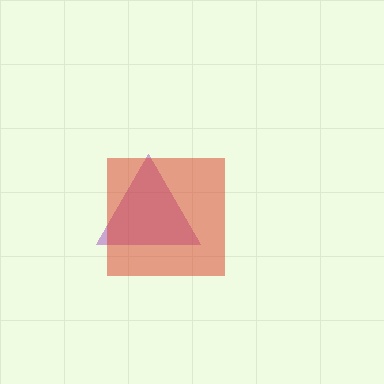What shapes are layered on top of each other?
The layered shapes are: a purple triangle, a red square.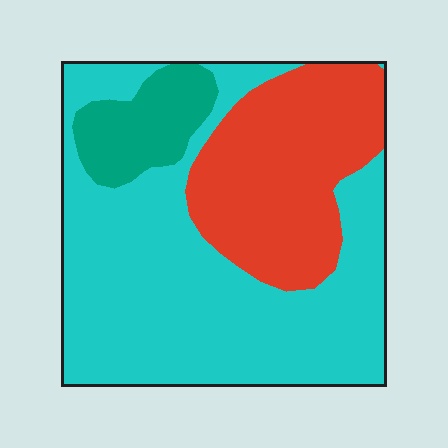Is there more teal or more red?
Red.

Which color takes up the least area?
Teal, at roughly 10%.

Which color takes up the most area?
Cyan, at roughly 60%.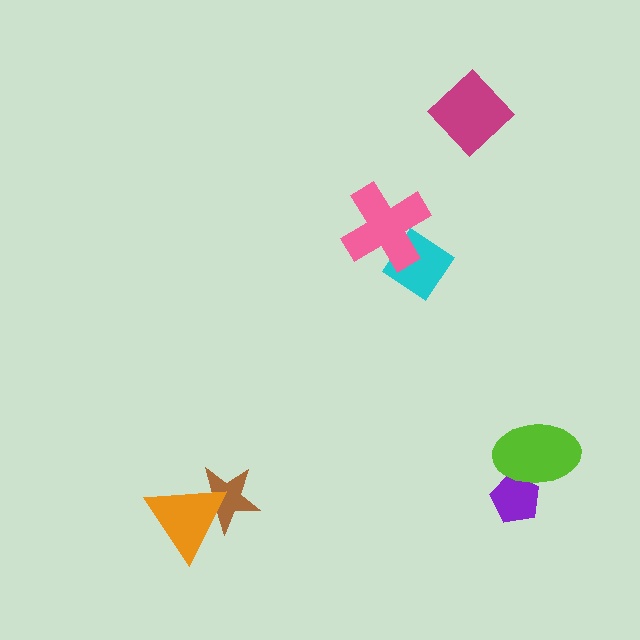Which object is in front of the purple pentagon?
The lime ellipse is in front of the purple pentagon.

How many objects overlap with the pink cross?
1 object overlaps with the pink cross.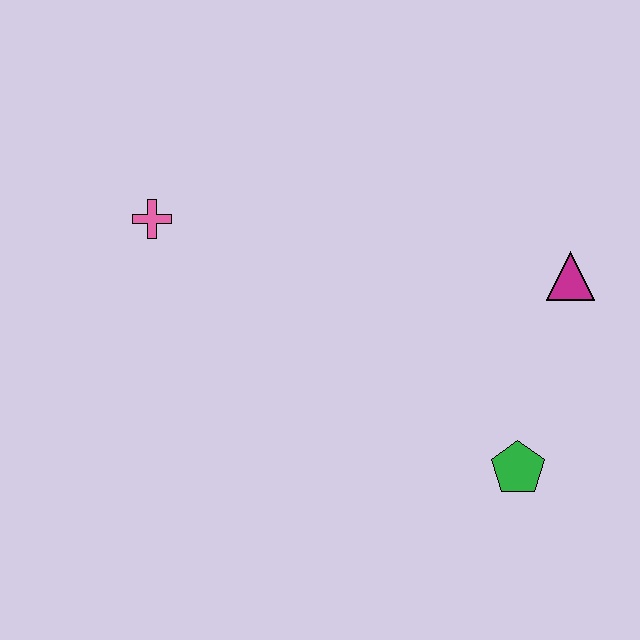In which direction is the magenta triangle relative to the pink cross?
The magenta triangle is to the right of the pink cross.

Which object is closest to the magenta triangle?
The green pentagon is closest to the magenta triangle.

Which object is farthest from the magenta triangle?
The pink cross is farthest from the magenta triangle.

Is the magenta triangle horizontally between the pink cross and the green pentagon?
No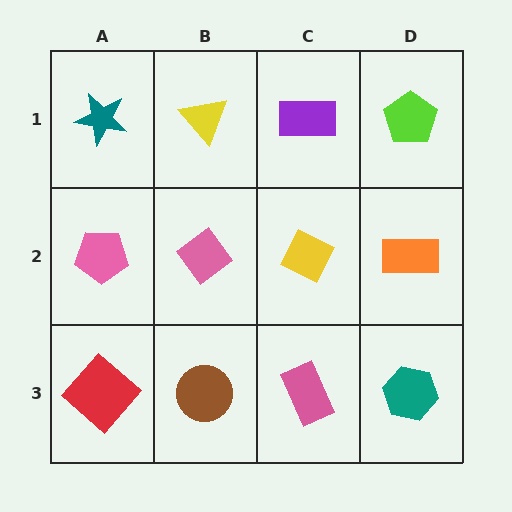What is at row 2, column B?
A pink diamond.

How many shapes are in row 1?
4 shapes.